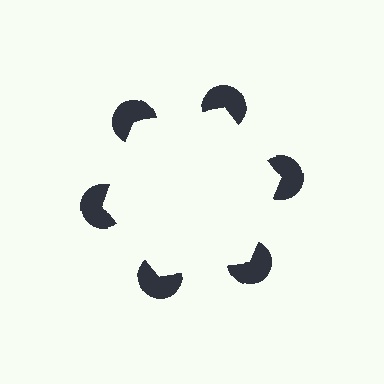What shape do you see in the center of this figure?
An illusory hexagon — its edges are inferred from the aligned wedge cuts in the pac-man discs, not physically drawn.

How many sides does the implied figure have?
6 sides.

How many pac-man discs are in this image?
There are 6 — one at each vertex of the illusory hexagon.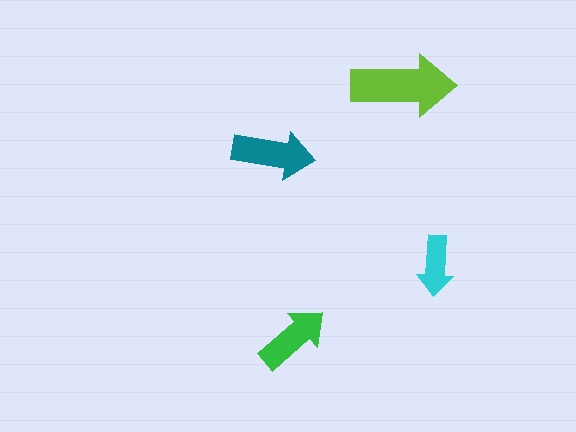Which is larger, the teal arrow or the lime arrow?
The lime one.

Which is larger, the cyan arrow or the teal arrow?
The teal one.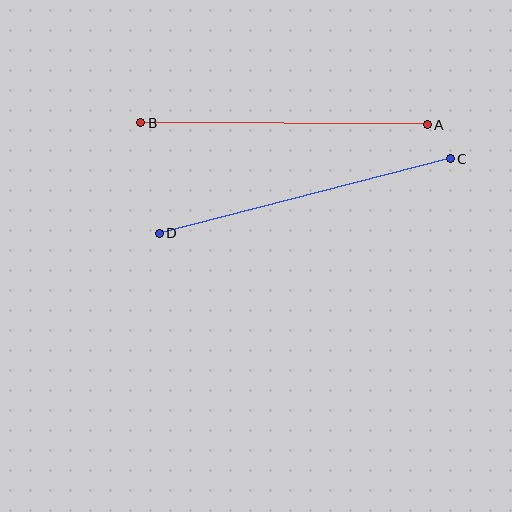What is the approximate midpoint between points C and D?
The midpoint is at approximately (305, 196) pixels.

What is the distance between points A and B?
The distance is approximately 287 pixels.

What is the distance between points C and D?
The distance is approximately 301 pixels.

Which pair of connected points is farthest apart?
Points C and D are farthest apart.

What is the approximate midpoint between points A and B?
The midpoint is at approximately (284, 124) pixels.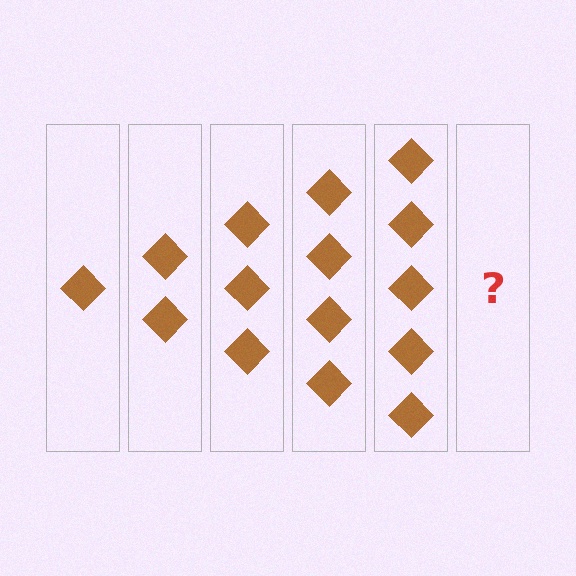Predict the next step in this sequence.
The next step is 6 diamonds.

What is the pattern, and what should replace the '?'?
The pattern is that each step adds one more diamond. The '?' should be 6 diamonds.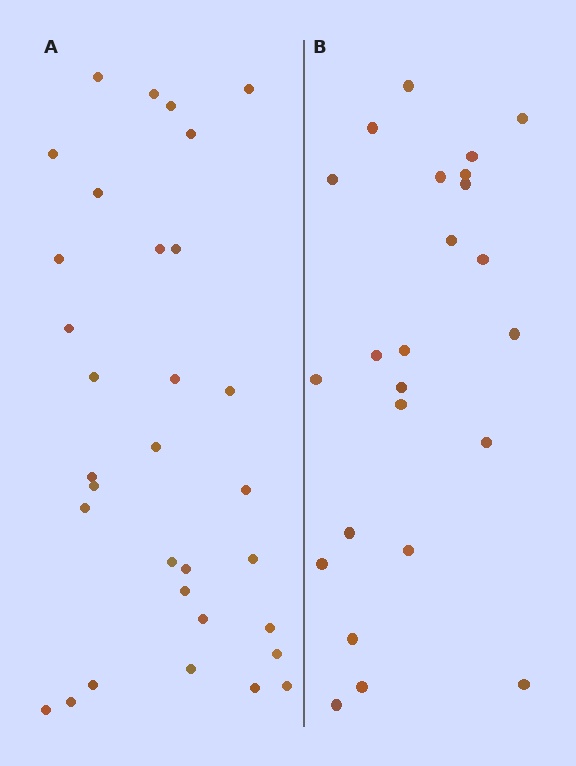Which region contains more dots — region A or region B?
Region A (the left region) has more dots.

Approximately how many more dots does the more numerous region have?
Region A has roughly 8 or so more dots than region B.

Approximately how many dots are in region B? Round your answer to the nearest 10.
About 20 dots. (The exact count is 24, which rounds to 20.)